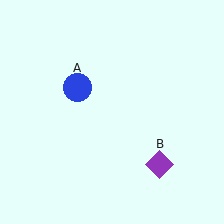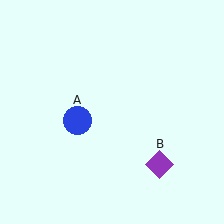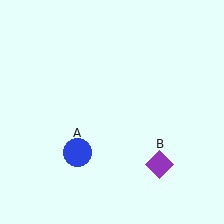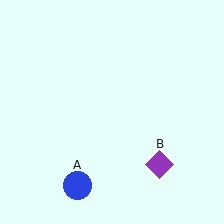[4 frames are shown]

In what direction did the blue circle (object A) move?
The blue circle (object A) moved down.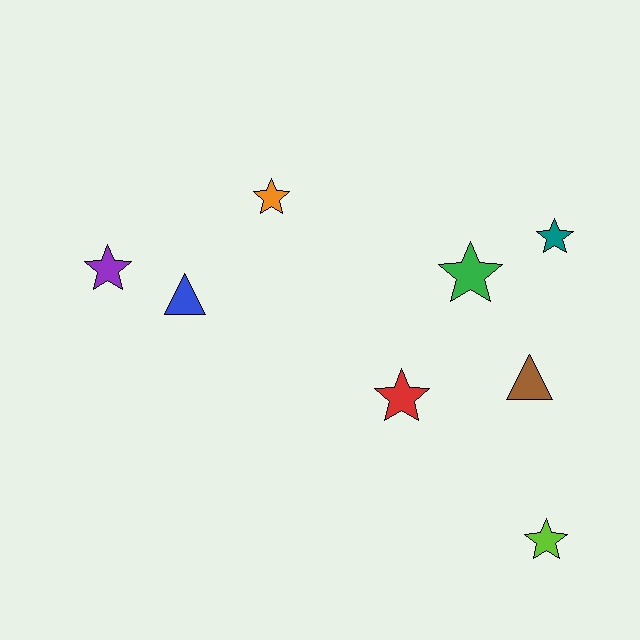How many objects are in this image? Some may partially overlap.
There are 8 objects.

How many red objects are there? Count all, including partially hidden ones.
There is 1 red object.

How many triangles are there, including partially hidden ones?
There are 2 triangles.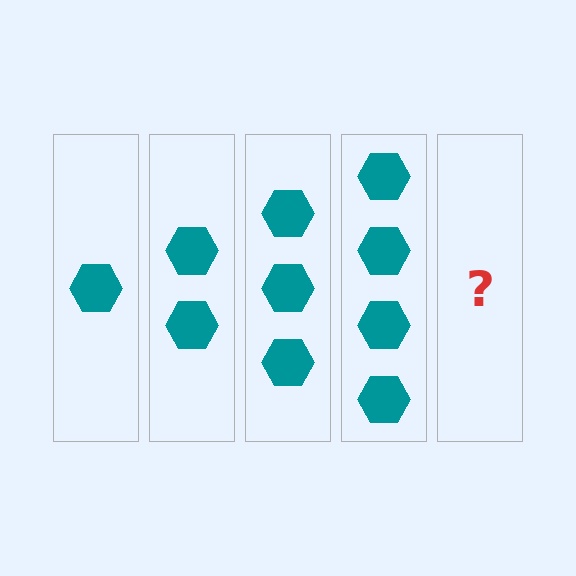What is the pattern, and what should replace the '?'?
The pattern is that each step adds one more hexagon. The '?' should be 5 hexagons.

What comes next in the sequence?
The next element should be 5 hexagons.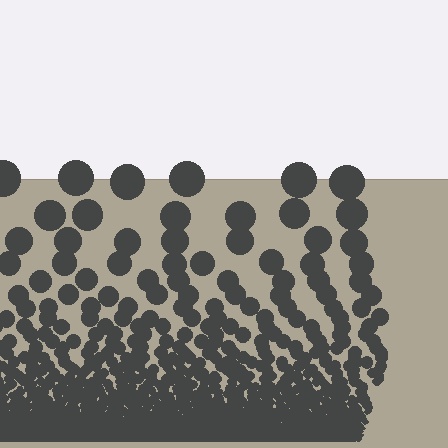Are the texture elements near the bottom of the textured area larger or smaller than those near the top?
Smaller. The gradient is inverted — elements near the bottom are smaller and denser.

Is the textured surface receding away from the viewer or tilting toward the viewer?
The surface appears to tilt toward the viewer. Texture elements get larger and sparser toward the top.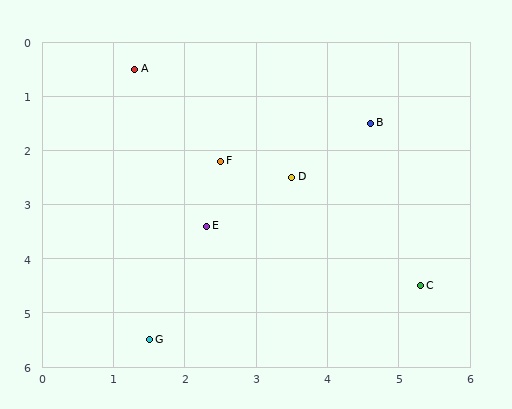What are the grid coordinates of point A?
Point A is at approximately (1.3, 0.5).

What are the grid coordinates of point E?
Point E is at approximately (2.3, 3.4).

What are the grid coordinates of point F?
Point F is at approximately (2.5, 2.2).